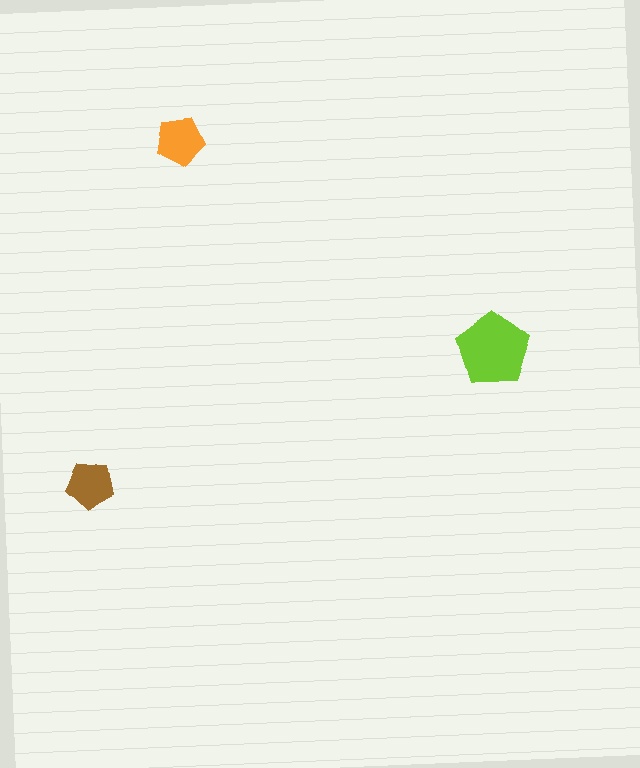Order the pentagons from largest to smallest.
the lime one, the orange one, the brown one.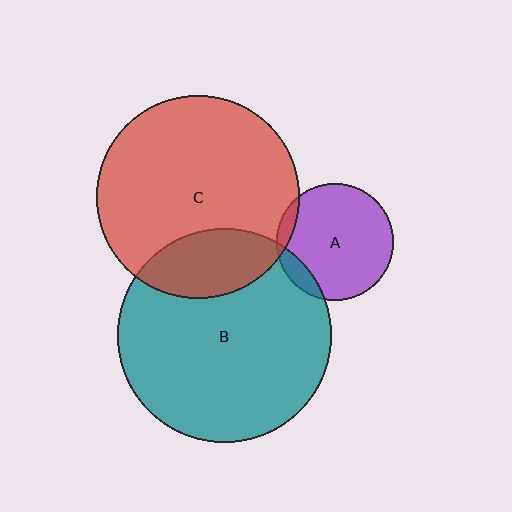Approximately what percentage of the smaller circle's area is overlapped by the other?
Approximately 5%.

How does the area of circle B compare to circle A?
Approximately 3.3 times.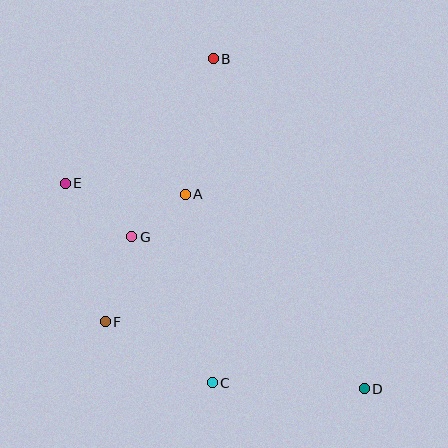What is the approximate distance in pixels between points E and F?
The distance between E and F is approximately 144 pixels.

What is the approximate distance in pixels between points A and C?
The distance between A and C is approximately 191 pixels.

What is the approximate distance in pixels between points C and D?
The distance between C and D is approximately 152 pixels.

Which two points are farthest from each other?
Points B and D are farthest from each other.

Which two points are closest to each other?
Points A and G are closest to each other.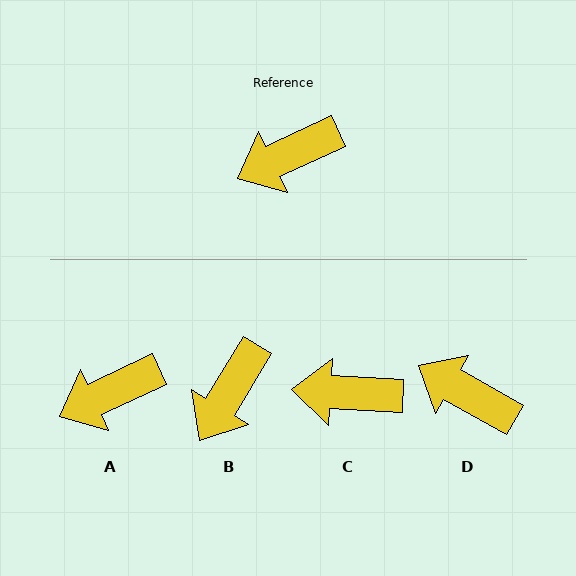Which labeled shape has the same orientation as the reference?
A.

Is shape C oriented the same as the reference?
No, it is off by about 28 degrees.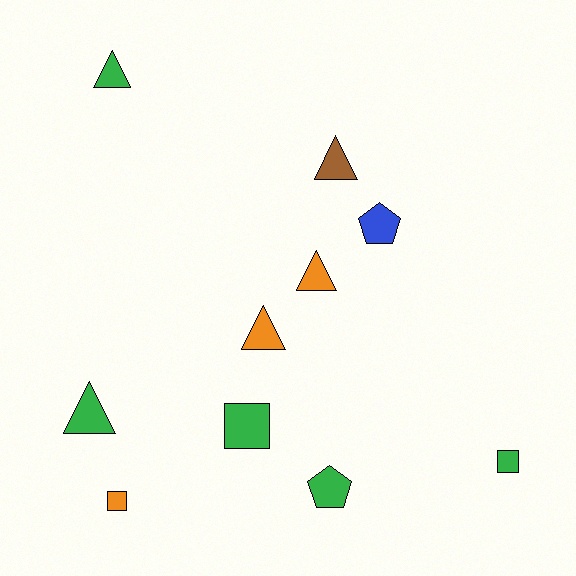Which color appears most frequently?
Green, with 5 objects.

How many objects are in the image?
There are 10 objects.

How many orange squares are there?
There is 1 orange square.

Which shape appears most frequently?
Triangle, with 5 objects.